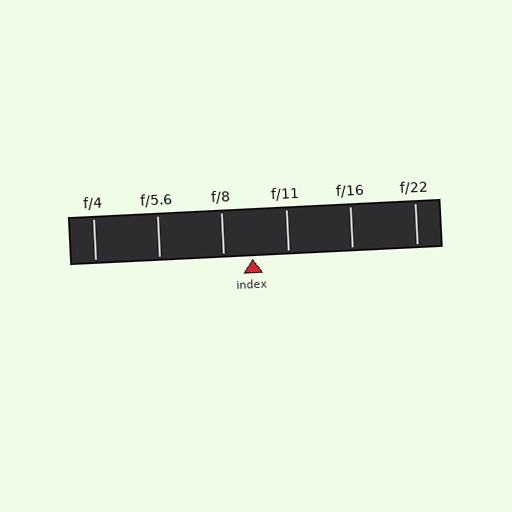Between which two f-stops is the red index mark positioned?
The index mark is between f/8 and f/11.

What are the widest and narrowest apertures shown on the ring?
The widest aperture shown is f/4 and the narrowest is f/22.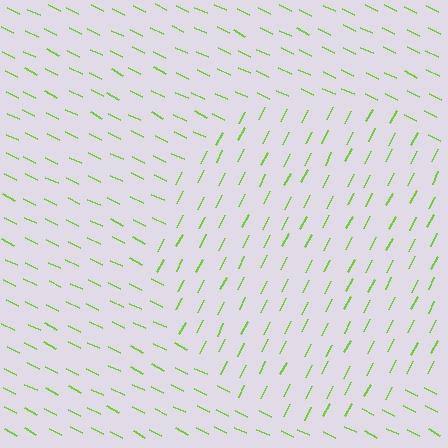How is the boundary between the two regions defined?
The boundary is defined purely by a change in line orientation (approximately 88 degrees difference). All lines are the same color and thickness.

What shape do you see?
I see a circle.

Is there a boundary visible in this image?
Yes, there is a texture boundary formed by a change in line orientation.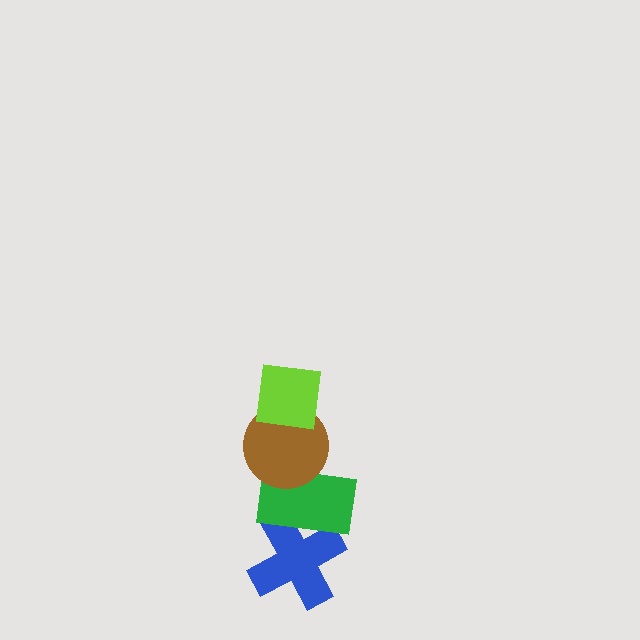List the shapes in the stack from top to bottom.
From top to bottom: the lime square, the brown circle, the green rectangle, the blue cross.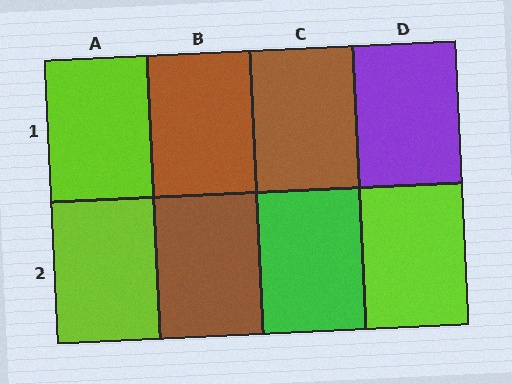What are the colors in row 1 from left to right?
Lime, brown, brown, purple.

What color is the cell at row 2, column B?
Brown.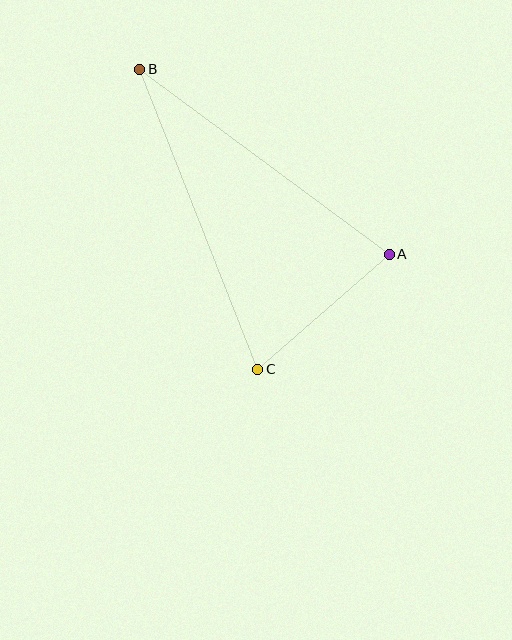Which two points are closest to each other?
Points A and C are closest to each other.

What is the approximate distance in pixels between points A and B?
The distance between A and B is approximately 310 pixels.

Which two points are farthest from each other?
Points B and C are farthest from each other.